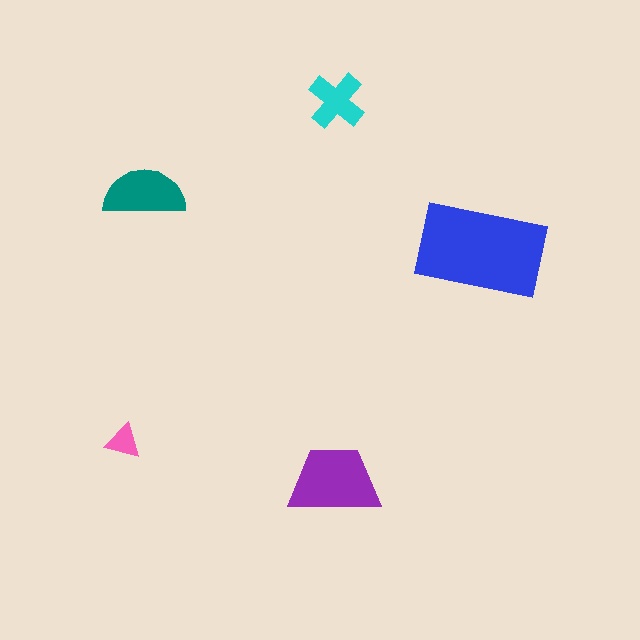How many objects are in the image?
There are 5 objects in the image.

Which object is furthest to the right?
The blue rectangle is rightmost.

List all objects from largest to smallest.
The blue rectangle, the purple trapezoid, the teal semicircle, the cyan cross, the pink triangle.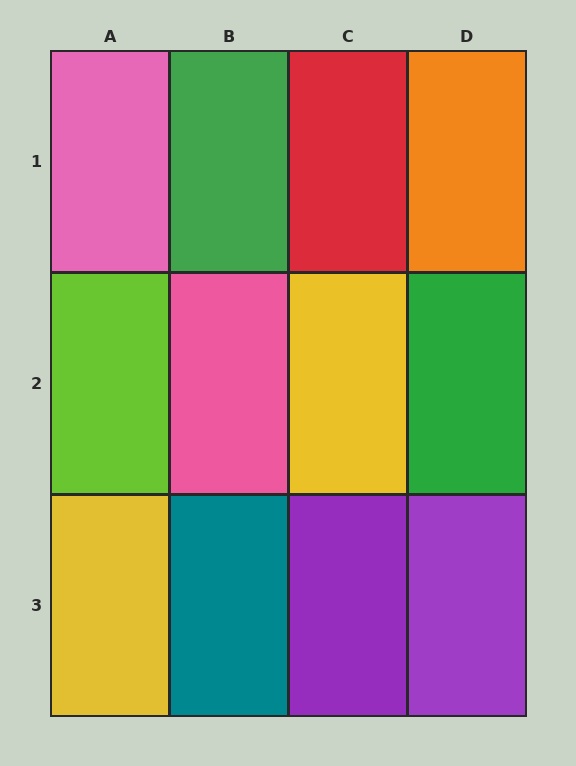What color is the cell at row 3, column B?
Teal.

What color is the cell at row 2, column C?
Yellow.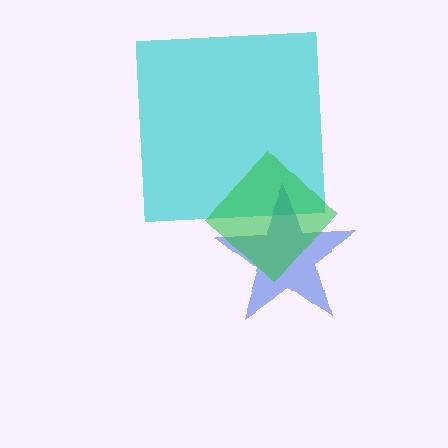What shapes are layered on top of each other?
The layered shapes are: a cyan square, a blue star, a green diamond.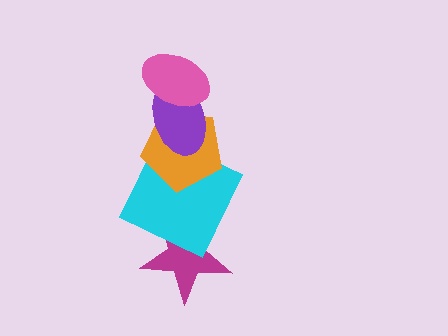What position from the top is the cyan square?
The cyan square is 4th from the top.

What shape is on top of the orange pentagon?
The purple ellipse is on top of the orange pentagon.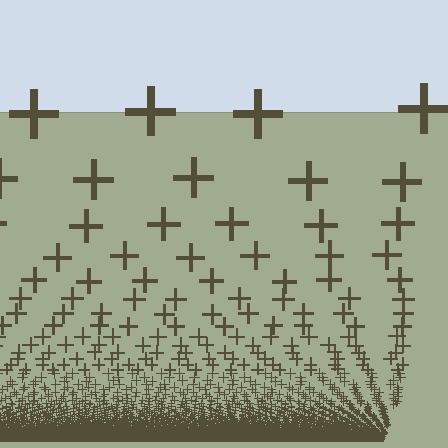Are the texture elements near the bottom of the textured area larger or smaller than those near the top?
Smaller. The gradient is inverted — elements near the bottom are smaller and denser.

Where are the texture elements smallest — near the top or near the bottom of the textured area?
Near the bottom.